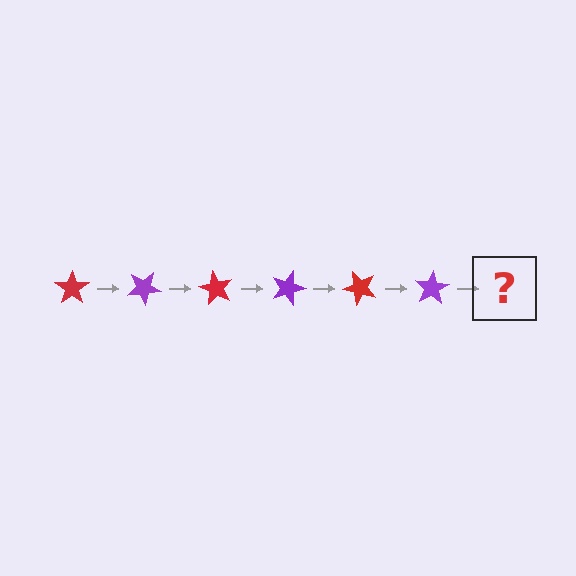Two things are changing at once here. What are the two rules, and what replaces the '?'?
The two rules are that it rotates 30 degrees each step and the color cycles through red and purple. The '?' should be a red star, rotated 180 degrees from the start.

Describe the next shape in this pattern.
It should be a red star, rotated 180 degrees from the start.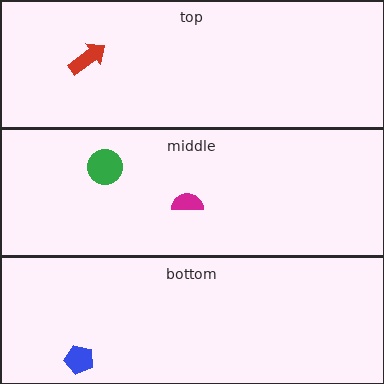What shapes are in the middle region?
The green circle, the magenta semicircle.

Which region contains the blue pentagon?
The bottom region.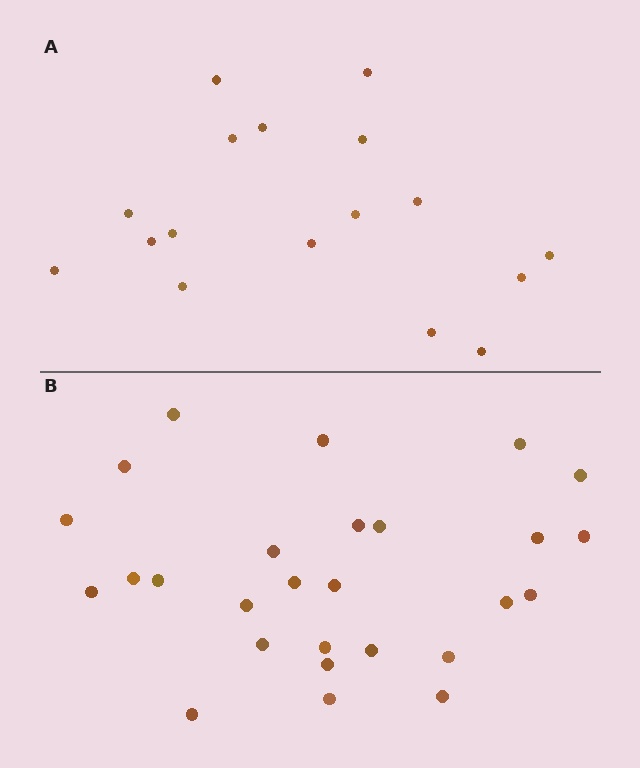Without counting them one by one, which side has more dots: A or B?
Region B (the bottom region) has more dots.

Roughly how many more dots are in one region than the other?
Region B has roughly 10 or so more dots than region A.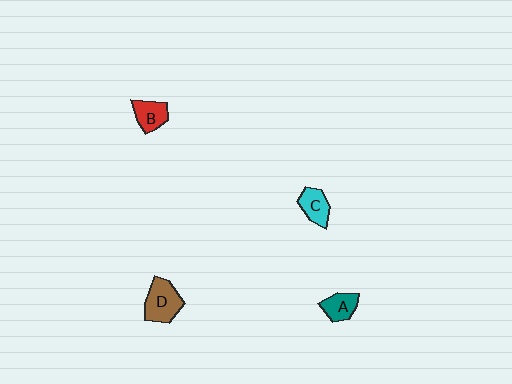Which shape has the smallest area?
Shape A (teal).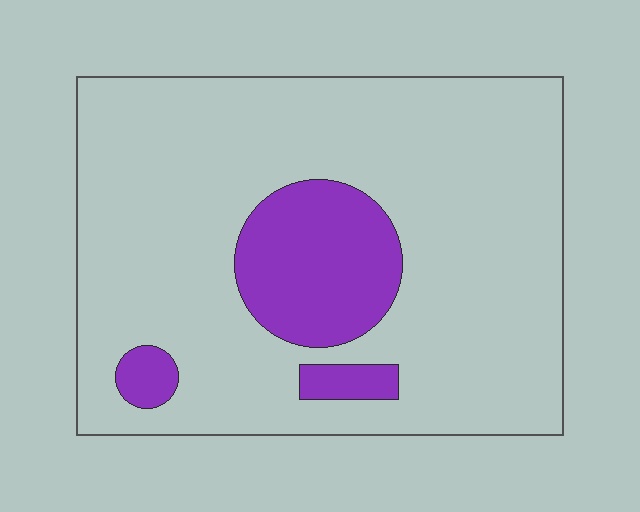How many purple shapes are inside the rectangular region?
3.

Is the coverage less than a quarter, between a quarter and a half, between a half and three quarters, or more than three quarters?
Less than a quarter.